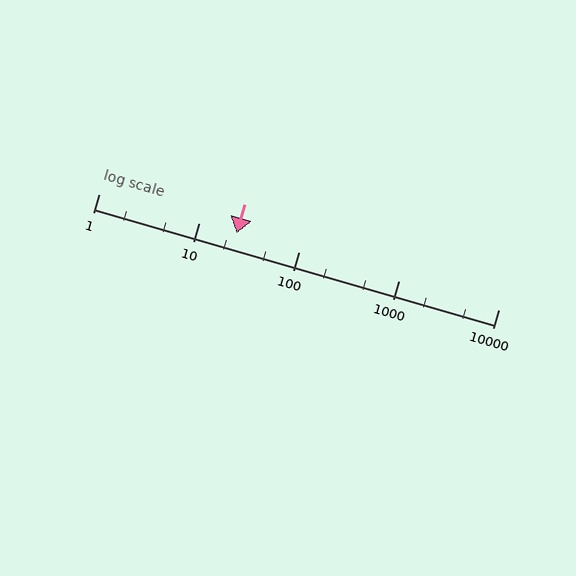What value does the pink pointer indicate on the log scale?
The pointer indicates approximately 24.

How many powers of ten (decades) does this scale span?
The scale spans 4 decades, from 1 to 10000.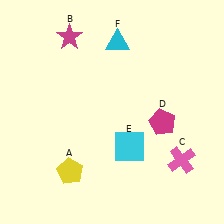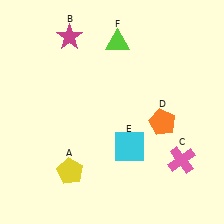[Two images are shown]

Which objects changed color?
D changed from magenta to orange. F changed from cyan to lime.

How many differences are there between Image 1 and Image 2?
There are 2 differences between the two images.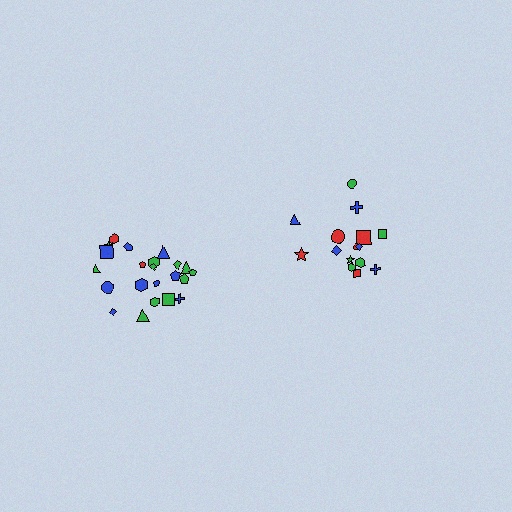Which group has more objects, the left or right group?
The left group.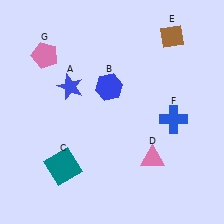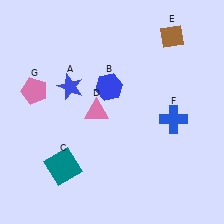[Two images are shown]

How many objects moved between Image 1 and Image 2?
2 objects moved between the two images.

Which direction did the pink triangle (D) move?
The pink triangle (D) moved left.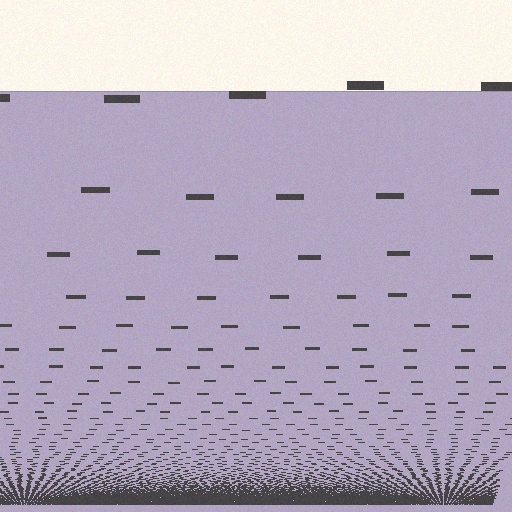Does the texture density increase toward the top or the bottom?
Density increases toward the bottom.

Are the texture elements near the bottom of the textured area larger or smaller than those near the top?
Smaller. The gradient is inverted — elements near the bottom are smaller and denser.